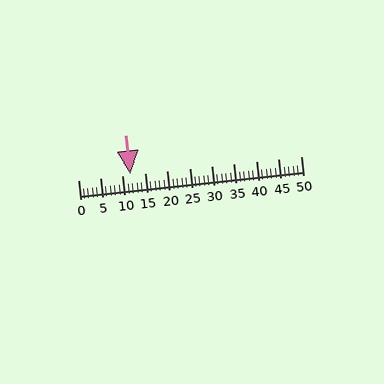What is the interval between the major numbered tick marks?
The major tick marks are spaced 5 units apart.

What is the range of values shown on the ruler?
The ruler shows values from 0 to 50.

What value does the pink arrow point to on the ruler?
The pink arrow points to approximately 12.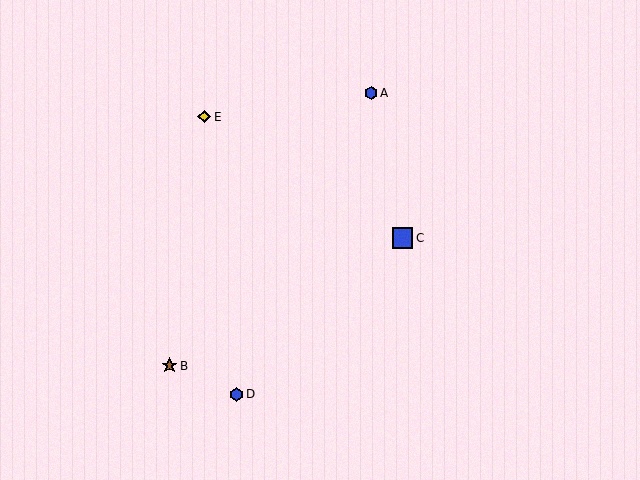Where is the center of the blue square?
The center of the blue square is at (402, 238).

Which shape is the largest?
The blue square (labeled C) is the largest.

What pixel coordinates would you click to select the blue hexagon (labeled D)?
Click at (236, 394) to select the blue hexagon D.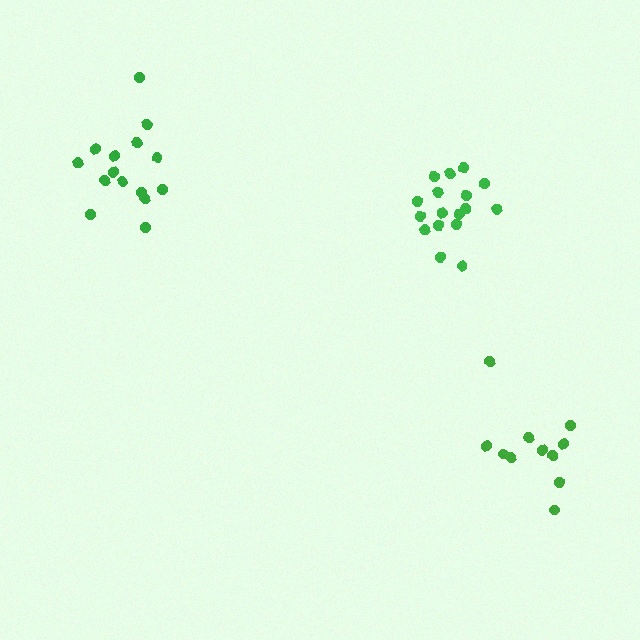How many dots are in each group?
Group 1: 15 dots, Group 2: 17 dots, Group 3: 11 dots (43 total).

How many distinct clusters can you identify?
There are 3 distinct clusters.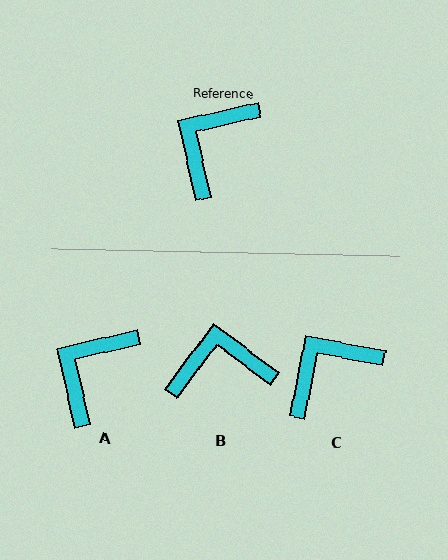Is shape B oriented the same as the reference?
No, it is off by about 50 degrees.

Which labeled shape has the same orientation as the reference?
A.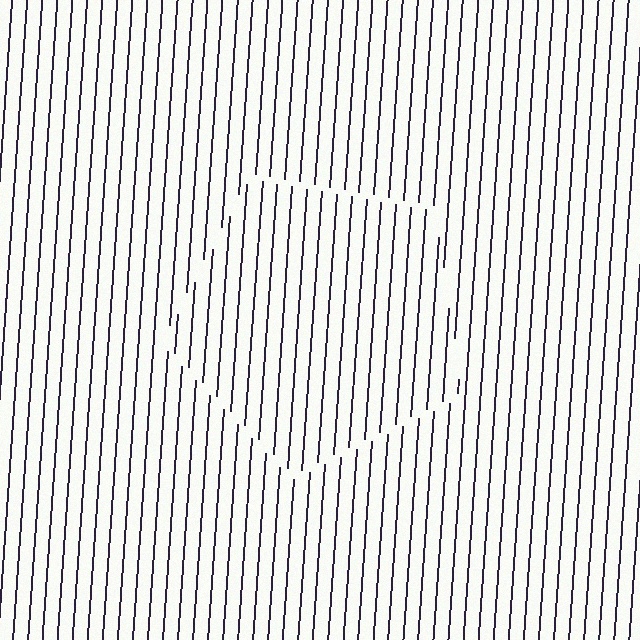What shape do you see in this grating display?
An illusory pentagon. The interior of the shape contains the same grating, shifted by half a period — the contour is defined by the phase discontinuity where line-ends from the inner and outer gratings abut.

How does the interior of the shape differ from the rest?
The interior of the shape contains the same grating, shifted by half a period — the contour is defined by the phase discontinuity where line-ends from the inner and outer gratings abut.